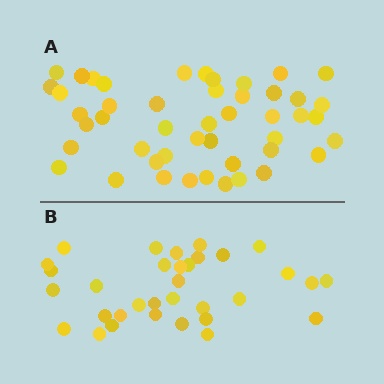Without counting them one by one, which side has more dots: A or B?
Region A (the top region) has more dots.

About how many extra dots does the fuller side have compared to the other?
Region A has approximately 15 more dots than region B.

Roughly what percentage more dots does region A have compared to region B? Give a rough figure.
About 40% more.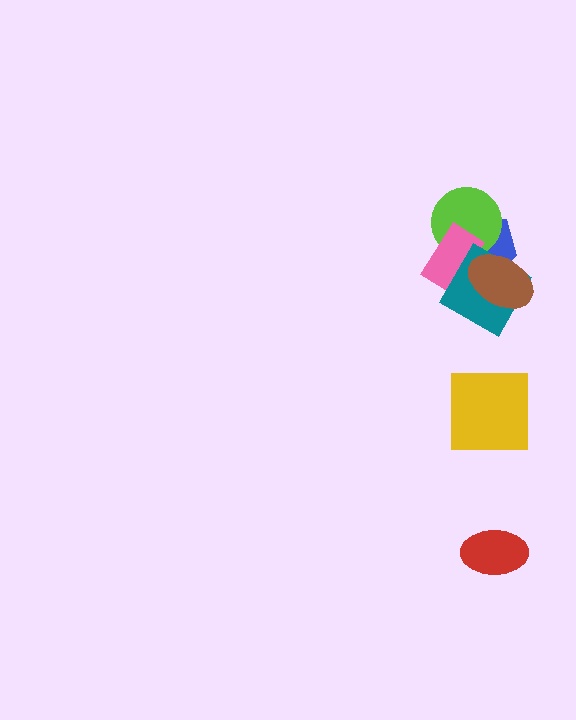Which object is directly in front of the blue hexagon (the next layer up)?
The lime circle is directly in front of the blue hexagon.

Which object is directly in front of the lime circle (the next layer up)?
The pink rectangle is directly in front of the lime circle.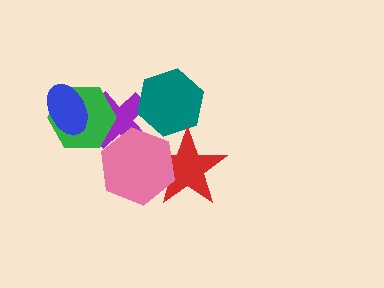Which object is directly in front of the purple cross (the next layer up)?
The green hexagon is directly in front of the purple cross.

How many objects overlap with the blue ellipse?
1 object overlaps with the blue ellipse.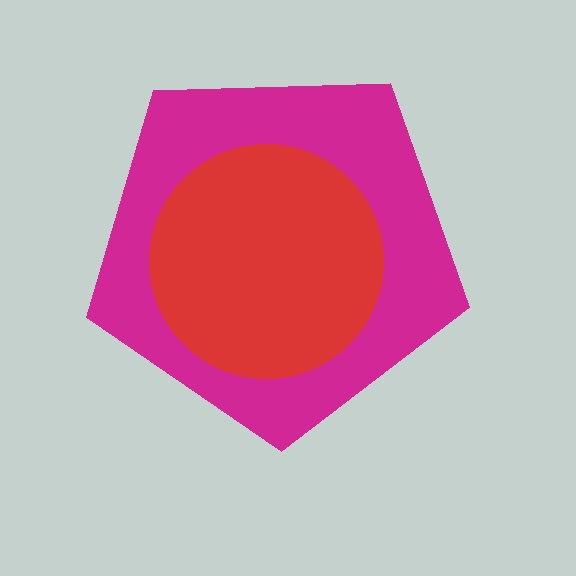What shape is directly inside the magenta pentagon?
The red circle.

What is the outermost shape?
The magenta pentagon.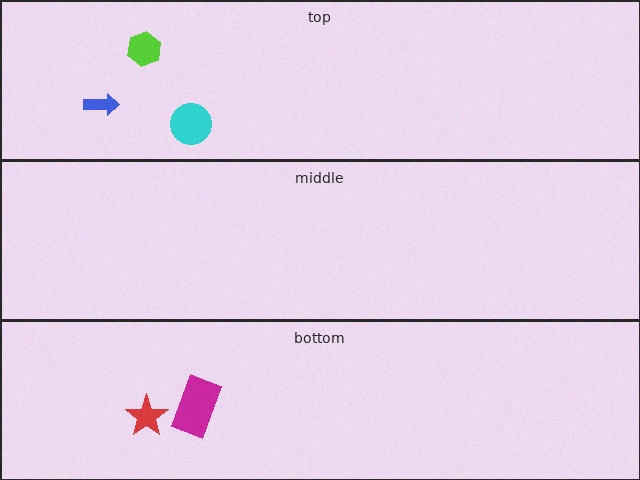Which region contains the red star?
The bottom region.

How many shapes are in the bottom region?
2.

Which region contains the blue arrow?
The top region.